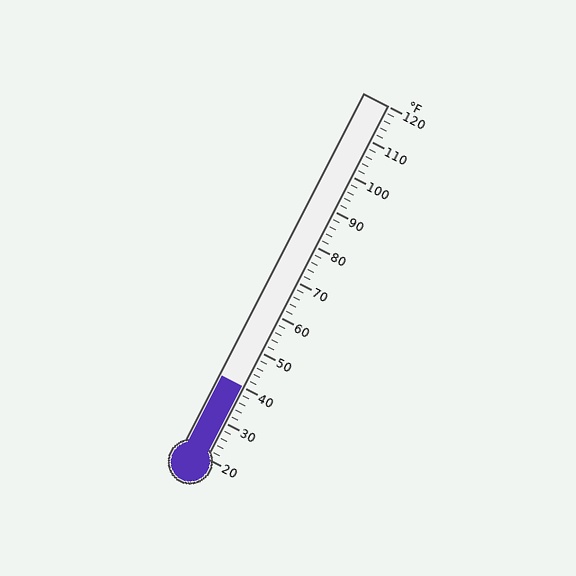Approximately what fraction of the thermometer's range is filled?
The thermometer is filled to approximately 20% of its range.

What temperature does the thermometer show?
The thermometer shows approximately 40°F.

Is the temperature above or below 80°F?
The temperature is below 80°F.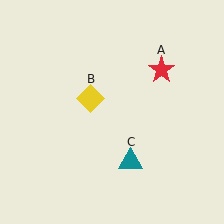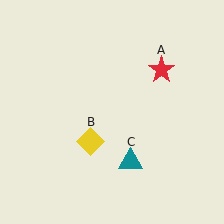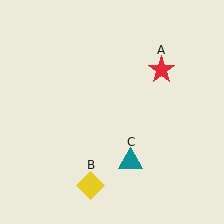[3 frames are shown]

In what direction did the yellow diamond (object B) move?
The yellow diamond (object B) moved down.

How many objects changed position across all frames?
1 object changed position: yellow diamond (object B).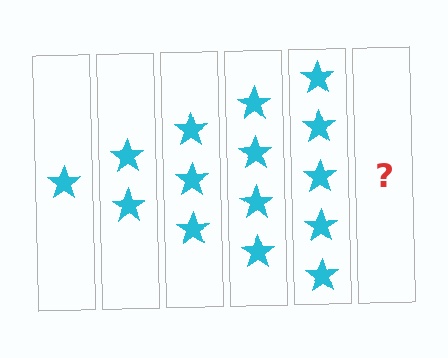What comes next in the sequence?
The next element should be 6 stars.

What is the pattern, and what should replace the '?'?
The pattern is that each step adds one more star. The '?' should be 6 stars.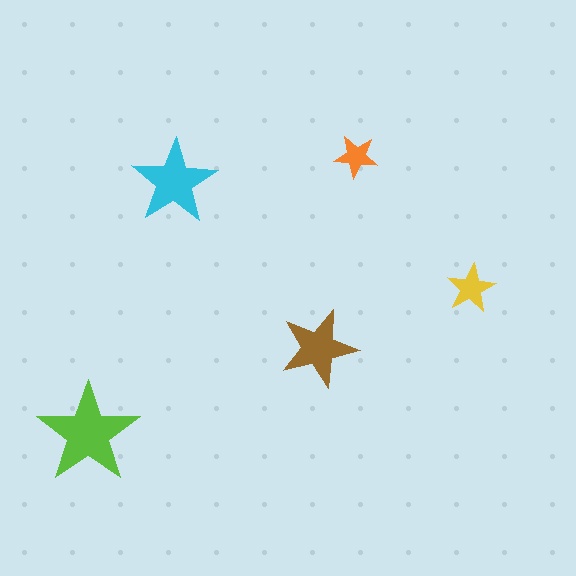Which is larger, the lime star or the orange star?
The lime one.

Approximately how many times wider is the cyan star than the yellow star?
About 1.5 times wider.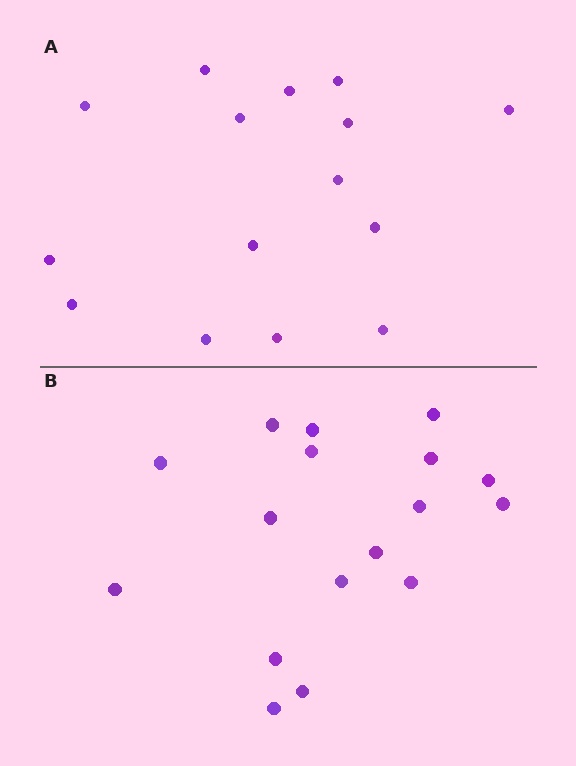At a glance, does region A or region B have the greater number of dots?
Region B (the bottom region) has more dots.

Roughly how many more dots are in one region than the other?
Region B has just a few more — roughly 2 or 3 more dots than region A.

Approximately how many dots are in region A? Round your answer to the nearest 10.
About 20 dots. (The exact count is 15, which rounds to 20.)